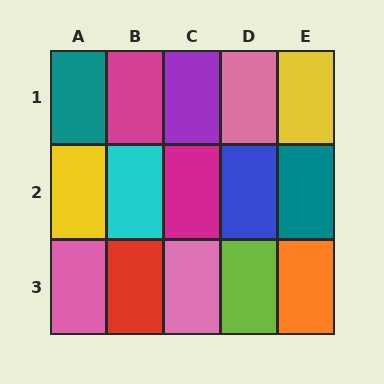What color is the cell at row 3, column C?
Pink.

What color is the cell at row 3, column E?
Orange.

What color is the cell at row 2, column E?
Teal.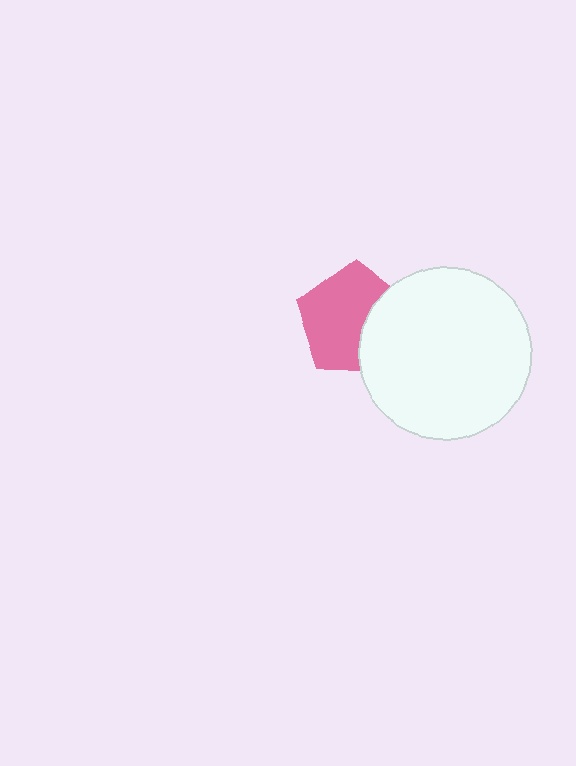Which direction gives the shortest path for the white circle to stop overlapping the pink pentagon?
Moving right gives the shortest separation.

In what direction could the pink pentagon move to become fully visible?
The pink pentagon could move left. That would shift it out from behind the white circle entirely.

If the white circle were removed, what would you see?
You would see the complete pink pentagon.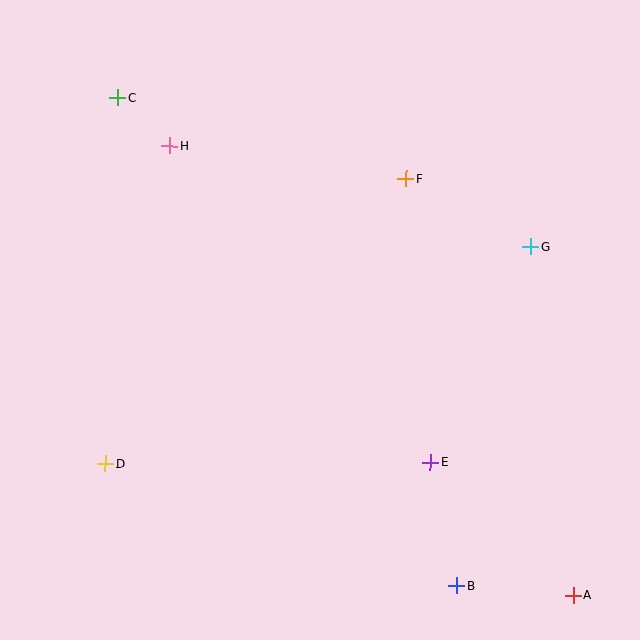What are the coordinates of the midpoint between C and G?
The midpoint between C and G is at (324, 172).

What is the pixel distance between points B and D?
The distance between B and D is 372 pixels.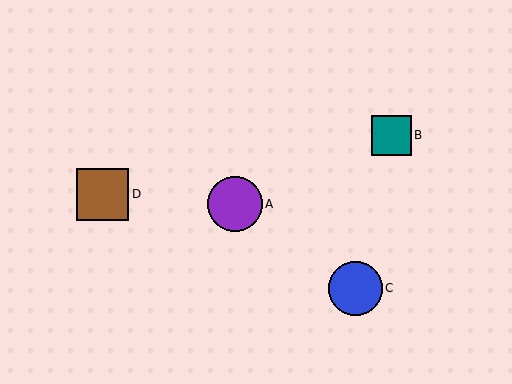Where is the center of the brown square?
The center of the brown square is at (103, 194).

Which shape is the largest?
The purple circle (labeled A) is the largest.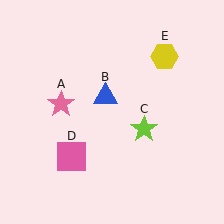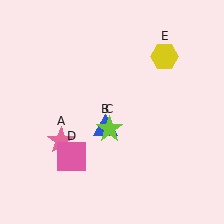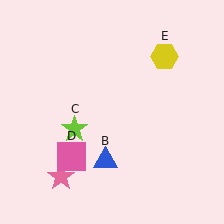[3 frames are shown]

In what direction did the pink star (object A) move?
The pink star (object A) moved down.